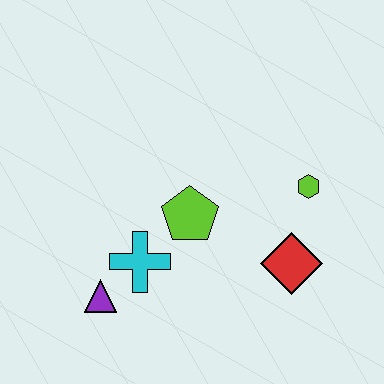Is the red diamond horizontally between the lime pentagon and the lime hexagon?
Yes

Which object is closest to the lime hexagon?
The red diamond is closest to the lime hexagon.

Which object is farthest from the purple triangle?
The lime hexagon is farthest from the purple triangle.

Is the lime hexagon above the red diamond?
Yes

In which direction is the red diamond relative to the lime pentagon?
The red diamond is to the right of the lime pentagon.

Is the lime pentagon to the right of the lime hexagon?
No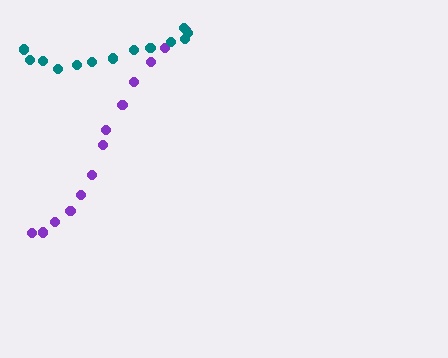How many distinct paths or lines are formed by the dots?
There are 2 distinct paths.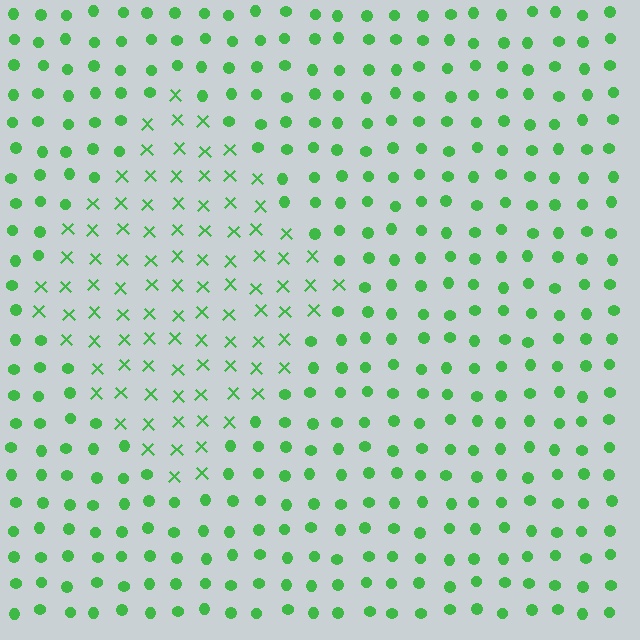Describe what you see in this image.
The image is filled with small green elements arranged in a uniform grid. A diamond-shaped region contains X marks, while the surrounding area contains circles. The boundary is defined purely by the change in element shape.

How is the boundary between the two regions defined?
The boundary is defined by a change in element shape: X marks inside vs. circles outside. All elements share the same color and spacing.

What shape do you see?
I see a diamond.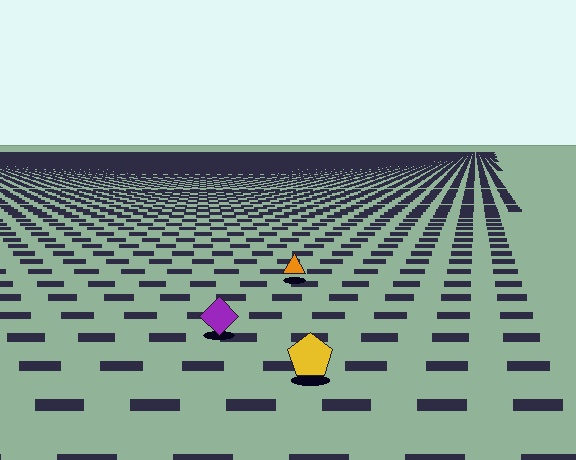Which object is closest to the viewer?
The yellow pentagon is closest. The texture marks near it are larger and more spread out.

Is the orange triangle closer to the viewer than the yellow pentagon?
No. The yellow pentagon is closer — you can tell from the texture gradient: the ground texture is coarser near it.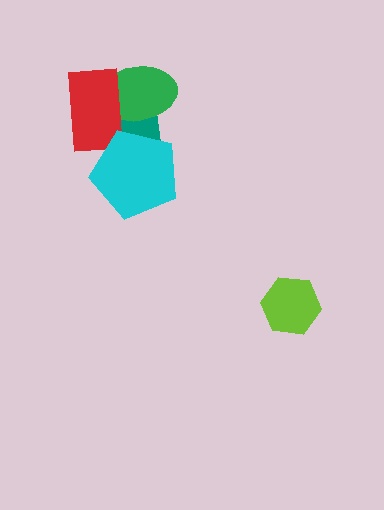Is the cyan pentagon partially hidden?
No, no other shape covers it.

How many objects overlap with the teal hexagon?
3 objects overlap with the teal hexagon.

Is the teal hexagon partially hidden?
Yes, it is partially covered by another shape.